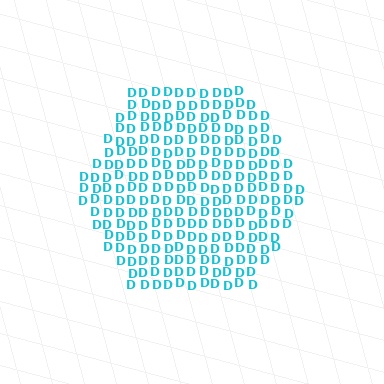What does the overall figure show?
The overall figure shows a hexagon.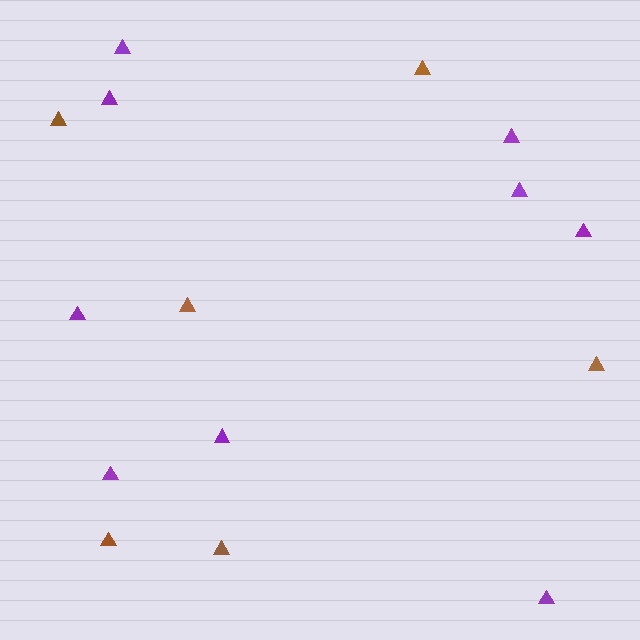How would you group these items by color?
There are 2 groups: one group of brown triangles (6) and one group of purple triangles (9).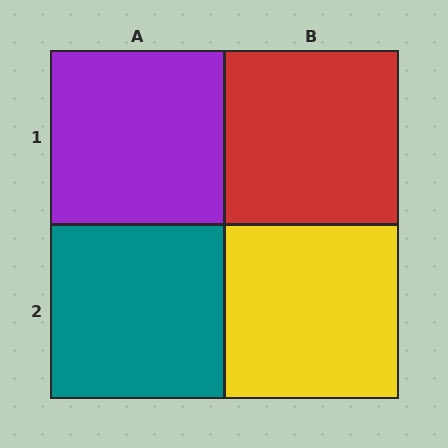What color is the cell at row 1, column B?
Red.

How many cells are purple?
1 cell is purple.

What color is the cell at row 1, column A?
Purple.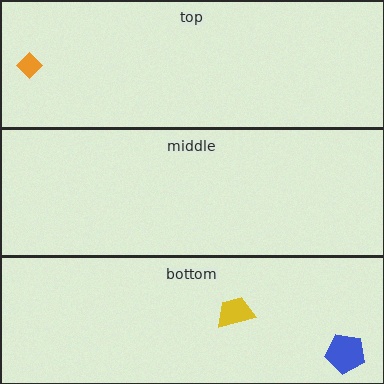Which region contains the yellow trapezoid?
The bottom region.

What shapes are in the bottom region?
The blue pentagon, the yellow trapezoid.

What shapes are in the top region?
The orange diamond.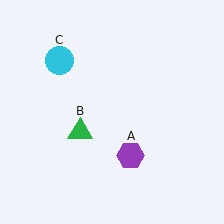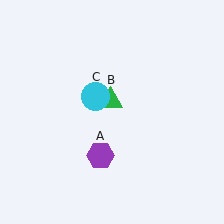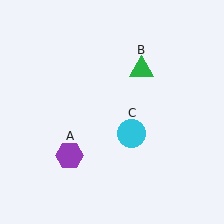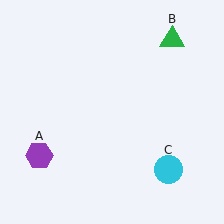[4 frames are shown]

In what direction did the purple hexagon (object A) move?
The purple hexagon (object A) moved left.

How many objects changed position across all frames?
3 objects changed position: purple hexagon (object A), green triangle (object B), cyan circle (object C).